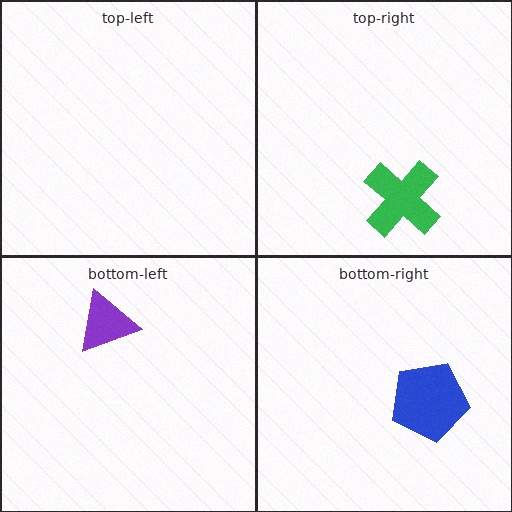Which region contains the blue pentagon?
The bottom-right region.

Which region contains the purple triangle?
The bottom-left region.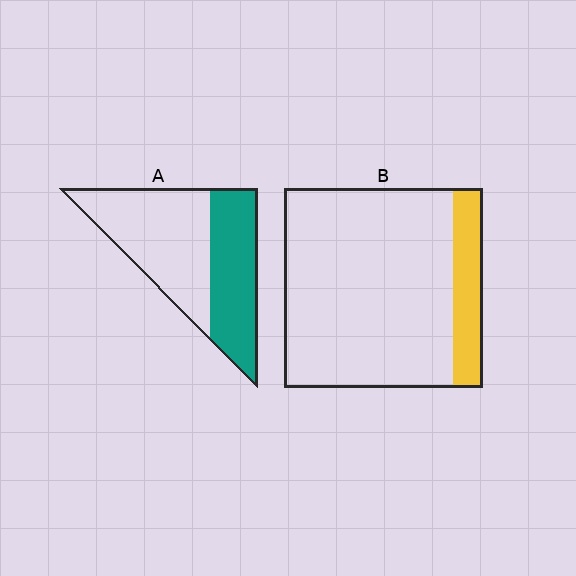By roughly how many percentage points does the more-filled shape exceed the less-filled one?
By roughly 25 percentage points (A over B).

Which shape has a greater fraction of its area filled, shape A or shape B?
Shape A.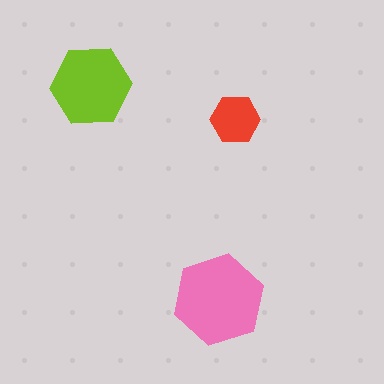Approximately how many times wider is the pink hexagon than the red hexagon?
About 2 times wider.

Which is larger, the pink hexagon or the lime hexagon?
The pink one.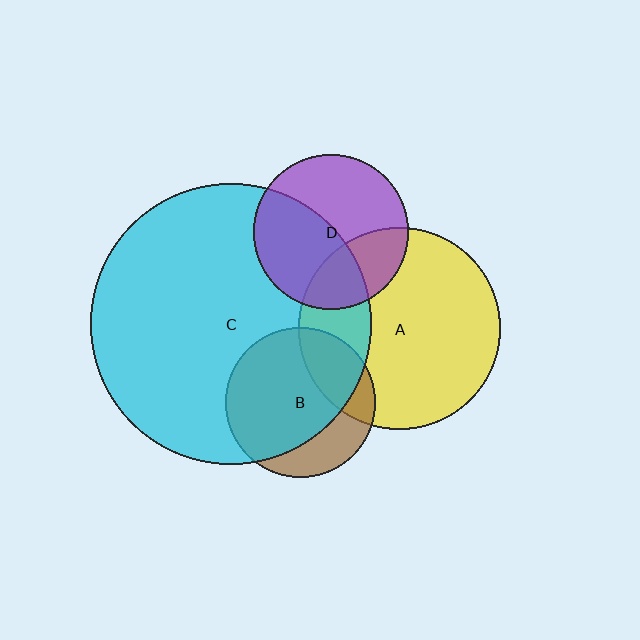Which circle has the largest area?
Circle C (cyan).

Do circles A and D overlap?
Yes.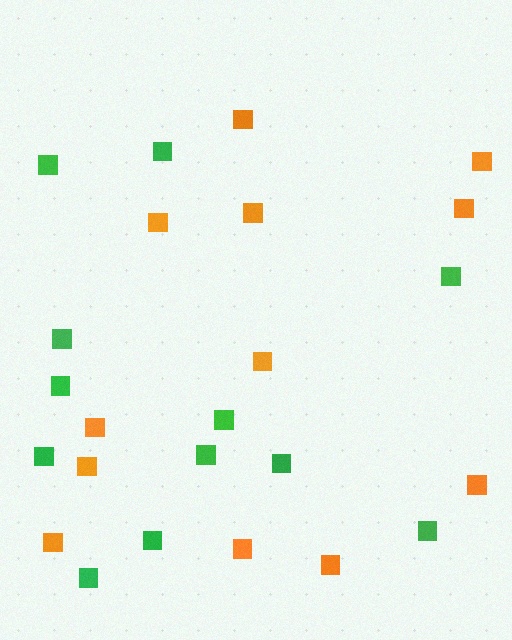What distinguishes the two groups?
There are 2 groups: one group of green squares (12) and one group of orange squares (12).